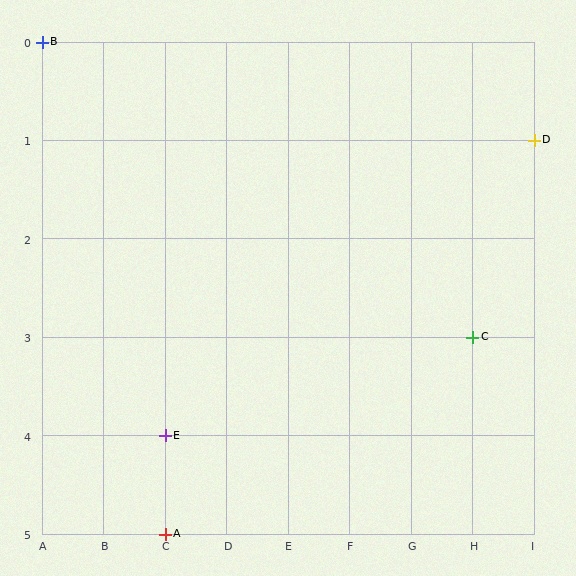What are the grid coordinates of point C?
Point C is at grid coordinates (H, 3).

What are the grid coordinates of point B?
Point B is at grid coordinates (A, 0).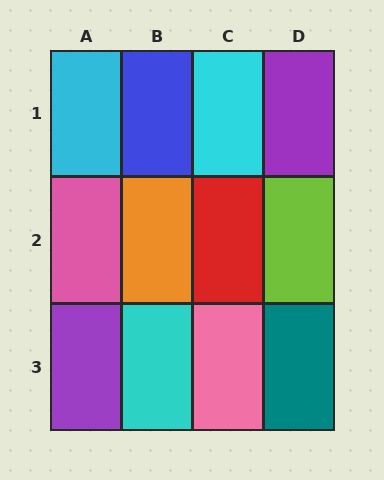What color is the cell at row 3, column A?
Purple.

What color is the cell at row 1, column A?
Cyan.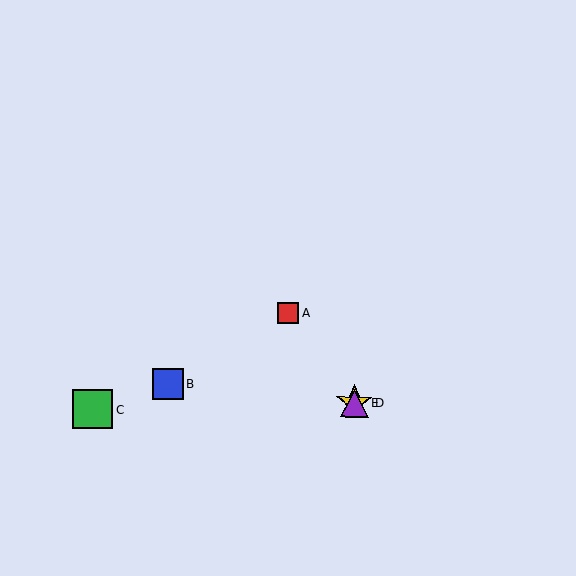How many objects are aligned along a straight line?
3 objects (A, D, E) are aligned along a straight line.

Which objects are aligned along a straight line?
Objects A, D, E are aligned along a straight line.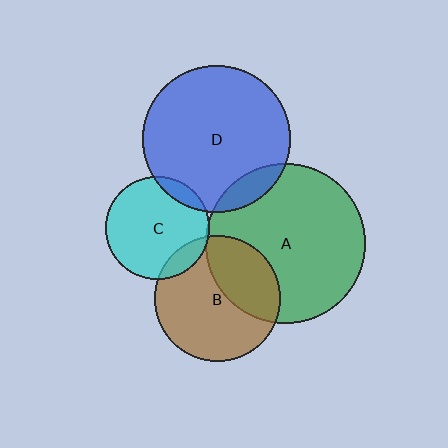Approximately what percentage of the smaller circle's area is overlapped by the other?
Approximately 35%.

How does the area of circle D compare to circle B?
Approximately 1.4 times.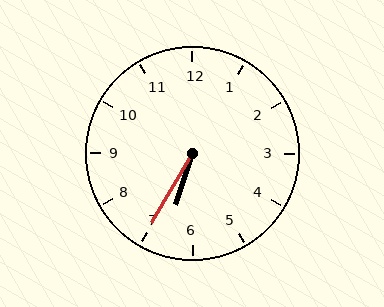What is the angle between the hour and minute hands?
Approximately 12 degrees.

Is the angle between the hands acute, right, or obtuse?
It is acute.